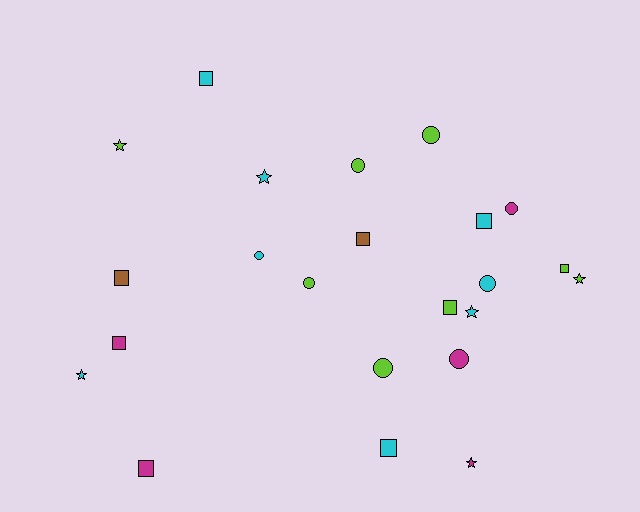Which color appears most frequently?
Lime, with 8 objects.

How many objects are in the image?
There are 23 objects.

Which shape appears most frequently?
Square, with 9 objects.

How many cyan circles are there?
There are 2 cyan circles.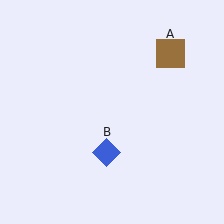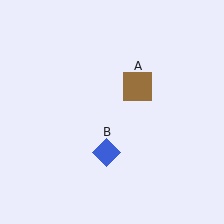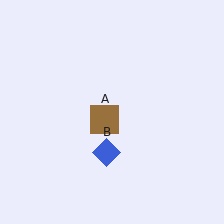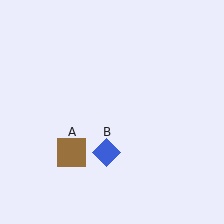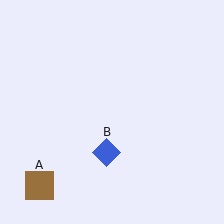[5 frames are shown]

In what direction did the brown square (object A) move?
The brown square (object A) moved down and to the left.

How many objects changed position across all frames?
1 object changed position: brown square (object A).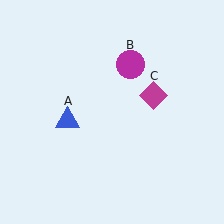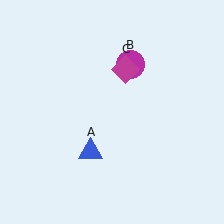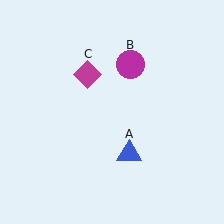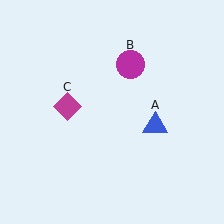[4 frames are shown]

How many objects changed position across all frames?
2 objects changed position: blue triangle (object A), magenta diamond (object C).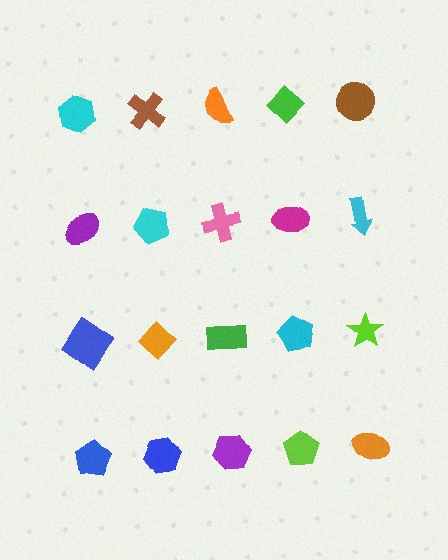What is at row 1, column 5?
A brown circle.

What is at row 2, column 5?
A cyan arrow.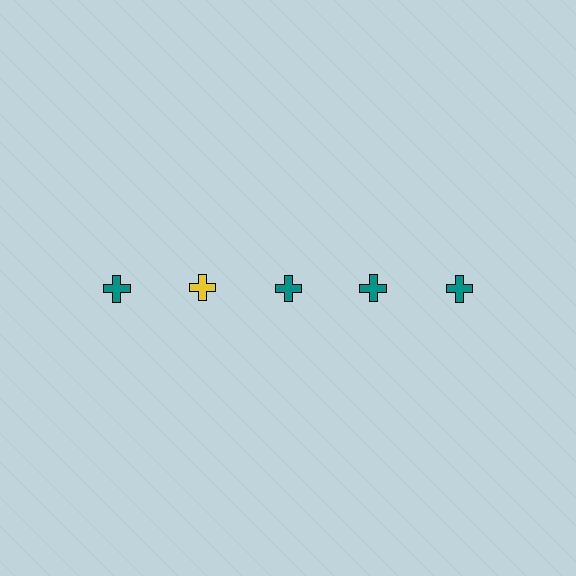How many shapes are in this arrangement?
There are 5 shapes arranged in a grid pattern.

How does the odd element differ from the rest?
It has a different color: yellow instead of teal.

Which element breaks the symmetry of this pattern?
The yellow cross in the top row, second from left column breaks the symmetry. All other shapes are teal crosses.